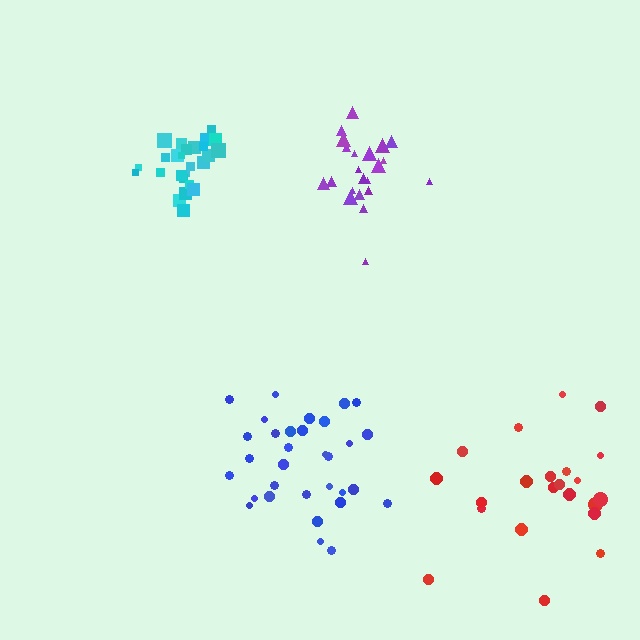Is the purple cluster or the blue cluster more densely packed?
Purple.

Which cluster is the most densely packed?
Cyan.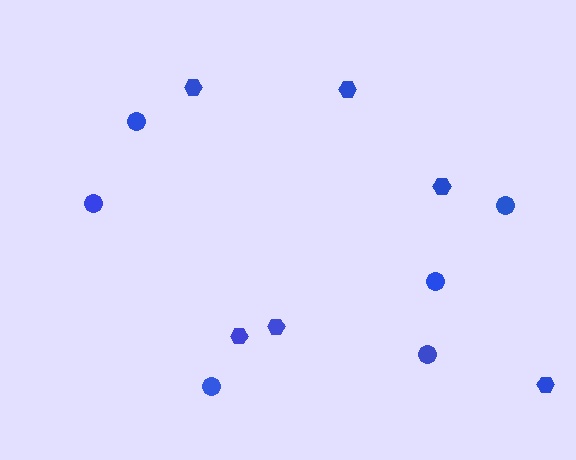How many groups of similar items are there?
There are 2 groups: one group of hexagons (6) and one group of circles (6).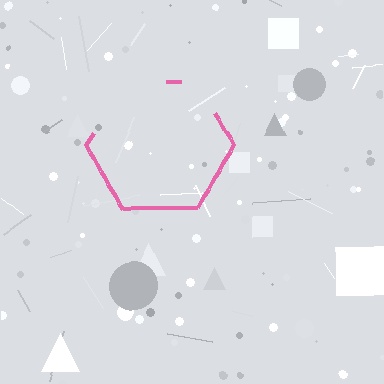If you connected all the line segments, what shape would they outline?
They would outline a hexagon.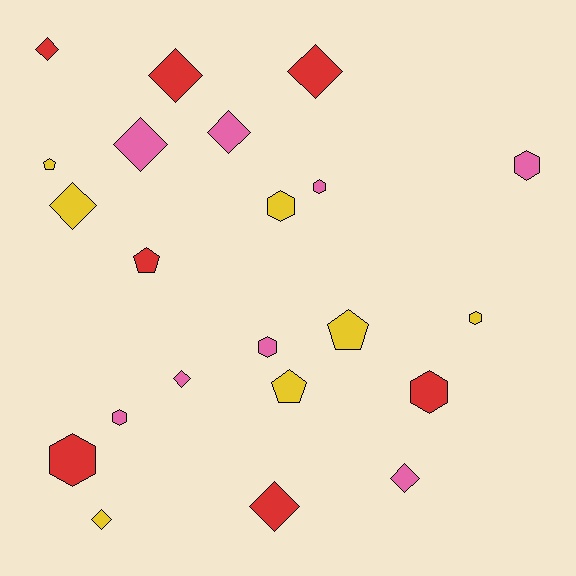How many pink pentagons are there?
There are no pink pentagons.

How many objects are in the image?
There are 22 objects.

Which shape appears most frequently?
Diamond, with 10 objects.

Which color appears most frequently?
Pink, with 8 objects.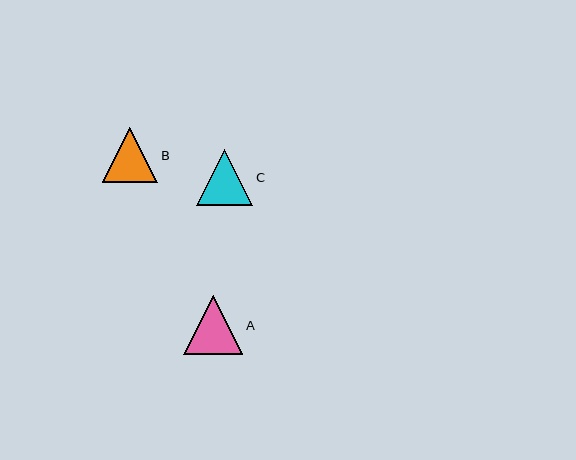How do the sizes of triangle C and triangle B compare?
Triangle C and triangle B are approximately the same size.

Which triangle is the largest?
Triangle A is the largest with a size of approximately 59 pixels.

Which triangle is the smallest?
Triangle B is the smallest with a size of approximately 55 pixels.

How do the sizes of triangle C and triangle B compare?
Triangle C and triangle B are approximately the same size.